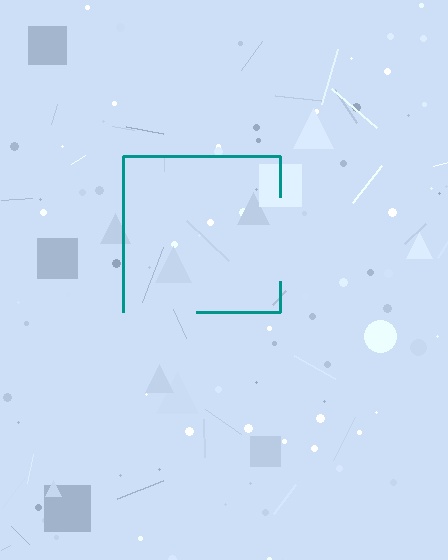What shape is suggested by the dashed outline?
The dashed outline suggests a square.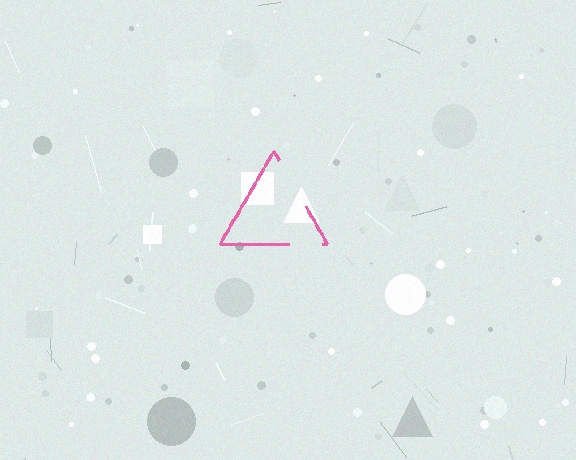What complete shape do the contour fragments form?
The contour fragments form a triangle.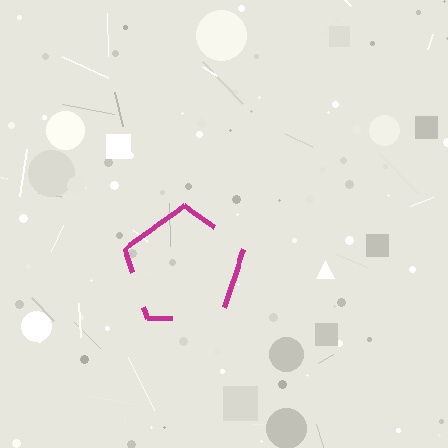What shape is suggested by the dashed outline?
The dashed outline suggests a pentagon.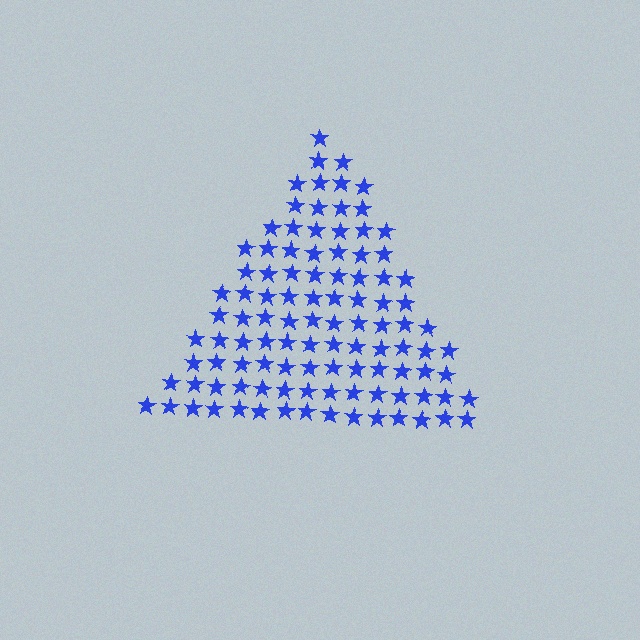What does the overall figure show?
The overall figure shows a triangle.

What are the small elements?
The small elements are stars.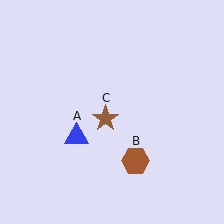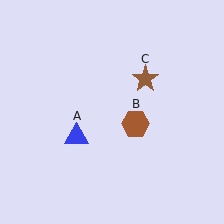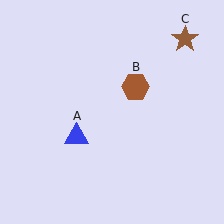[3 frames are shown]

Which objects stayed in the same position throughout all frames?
Blue triangle (object A) remained stationary.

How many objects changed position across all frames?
2 objects changed position: brown hexagon (object B), brown star (object C).